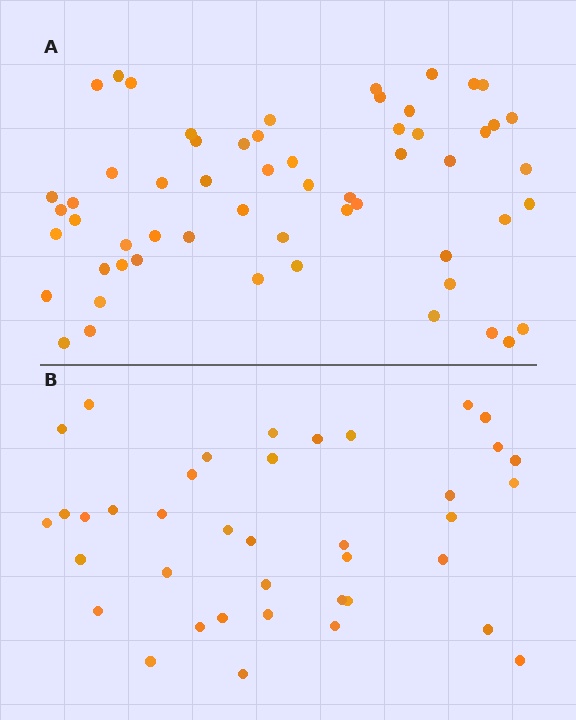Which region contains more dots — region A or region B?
Region A (the top region) has more dots.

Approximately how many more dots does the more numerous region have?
Region A has approximately 20 more dots than region B.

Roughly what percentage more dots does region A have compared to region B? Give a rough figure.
About 50% more.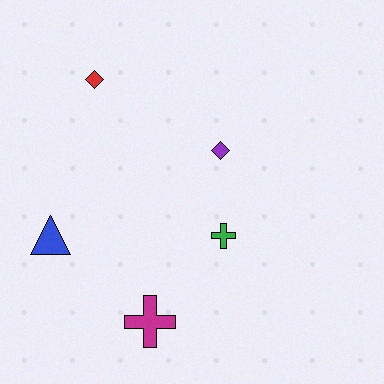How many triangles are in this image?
There is 1 triangle.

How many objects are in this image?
There are 5 objects.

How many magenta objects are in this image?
There is 1 magenta object.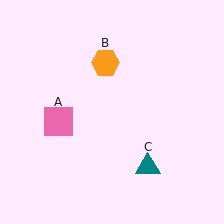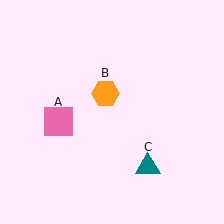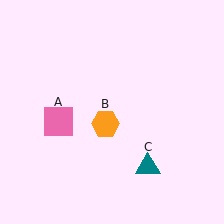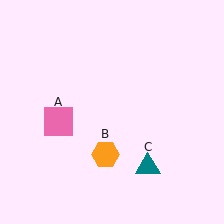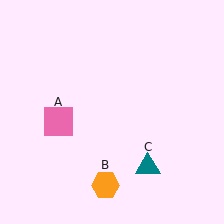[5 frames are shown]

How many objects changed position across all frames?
1 object changed position: orange hexagon (object B).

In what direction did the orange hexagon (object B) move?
The orange hexagon (object B) moved down.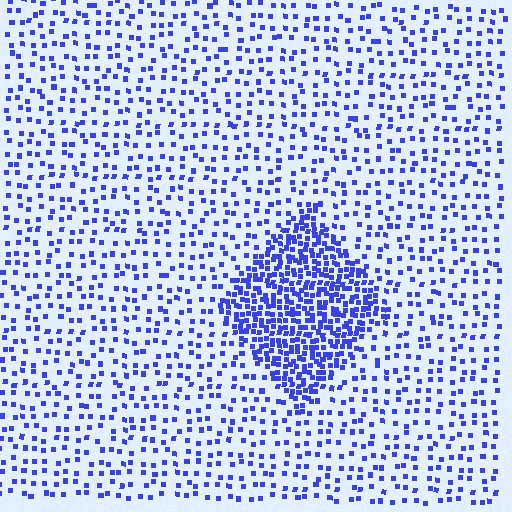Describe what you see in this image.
The image contains small blue elements arranged at two different densities. A diamond-shaped region is visible where the elements are more densely packed than the surrounding area.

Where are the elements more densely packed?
The elements are more densely packed inside the diamond boundary.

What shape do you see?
I see a diamond.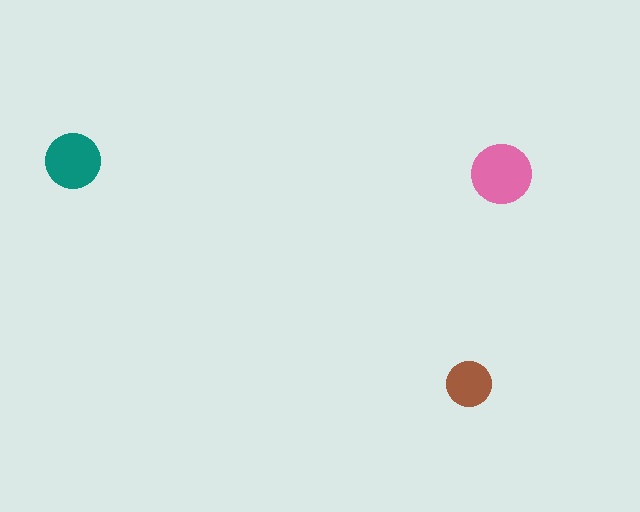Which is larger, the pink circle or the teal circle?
The pink one.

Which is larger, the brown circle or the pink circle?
The pink one.